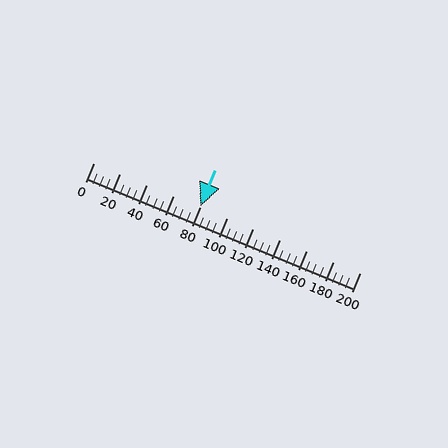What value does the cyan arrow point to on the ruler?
The cyan arrow points to approximately 80.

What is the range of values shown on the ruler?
The ruler shows values from 0 to 200.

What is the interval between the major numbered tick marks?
The major tick marks are spaced 20 units apart.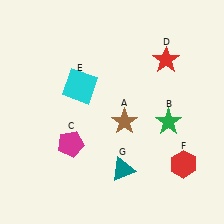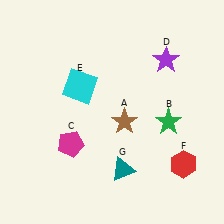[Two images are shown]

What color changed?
The star (D) changed from red in Image 1 to purple in Image 2.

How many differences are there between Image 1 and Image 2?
There is 1 difference between the two images.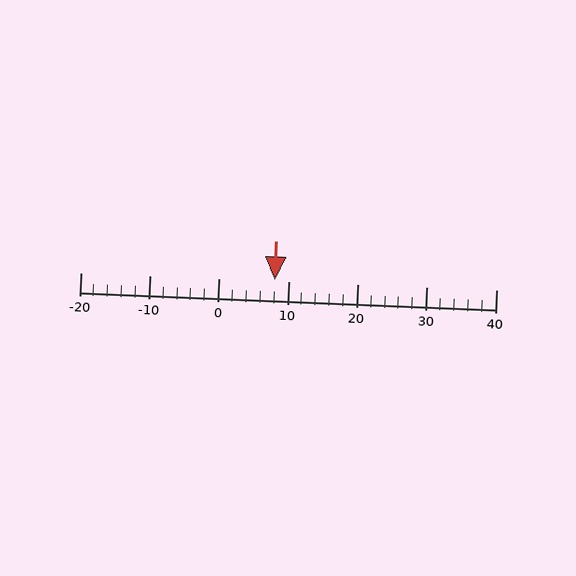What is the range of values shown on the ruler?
The ruler shows values from -20 to 40.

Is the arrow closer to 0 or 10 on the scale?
The arrow is closer to 10.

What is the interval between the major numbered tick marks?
The major tick marks are spaced 10 units apart.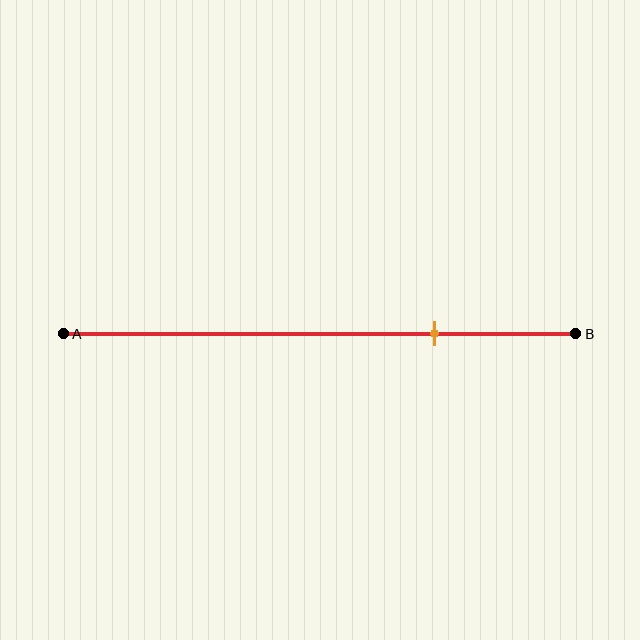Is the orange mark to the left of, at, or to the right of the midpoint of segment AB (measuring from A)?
The orange mark is to the right of the midpoint of segment AB.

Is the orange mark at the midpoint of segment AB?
No, the mark is at about 70% from A, not at the 50% midpoint.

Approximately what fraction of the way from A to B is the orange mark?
The orange mark is approximately 70% of the way from A to B.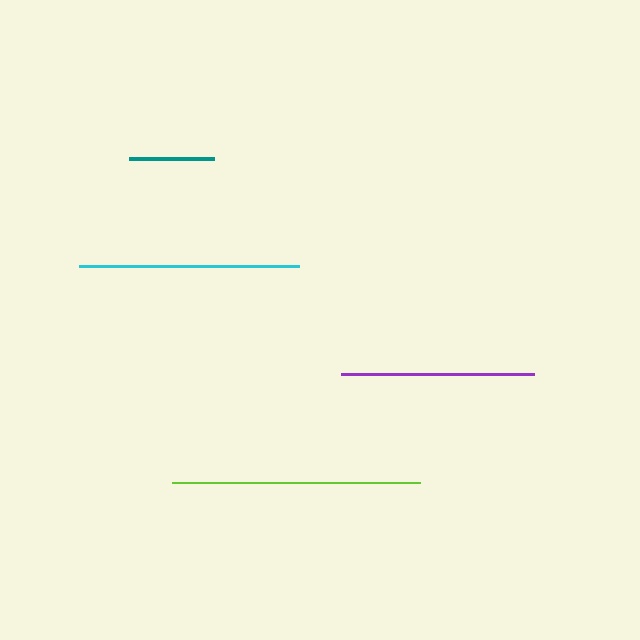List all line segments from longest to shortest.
From longest to shortest: lime, cyan, purple, teal.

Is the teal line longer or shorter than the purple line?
The purple line is longer than the teal line.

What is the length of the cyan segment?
The cyan segment is approximately 221 pixels long.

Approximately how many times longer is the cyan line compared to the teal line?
The cyan line is approximately 2.6 times the length of the teal line.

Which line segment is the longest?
The lime line is the longest at approximately 247 pixels.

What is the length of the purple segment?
The purple segment is approximately 193 pixels long.